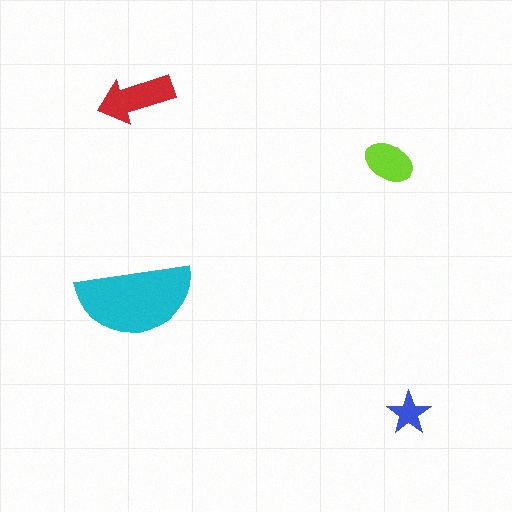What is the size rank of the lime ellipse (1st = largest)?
3rd.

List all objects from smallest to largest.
The blue star, the lime ellipse, the red arrow, the cyan semicircle.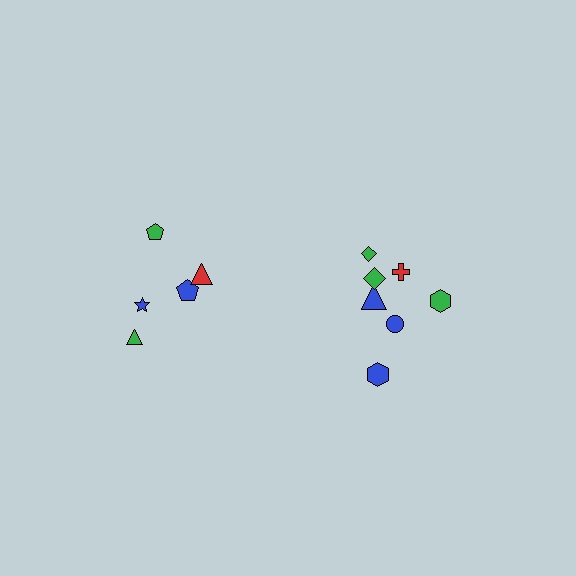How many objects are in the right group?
There are 7 objects.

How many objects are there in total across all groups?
There are 12 objects.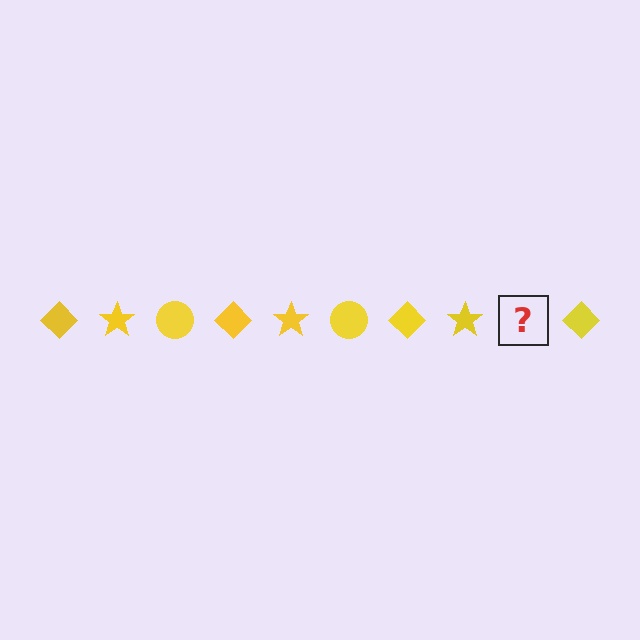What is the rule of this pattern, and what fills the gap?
The rule is that the pattern cycles through diamond, star, circle shapes in yellow. The gap should be filled with a yellow circle.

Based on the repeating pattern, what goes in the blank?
The blank should be a yellow circle.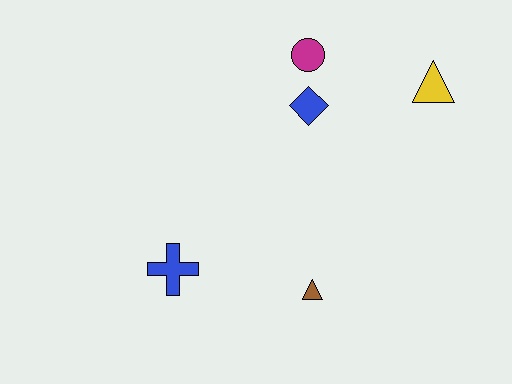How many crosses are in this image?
There is 1 cross.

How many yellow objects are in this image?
There is 1 yellow object.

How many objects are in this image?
There are 5 objects.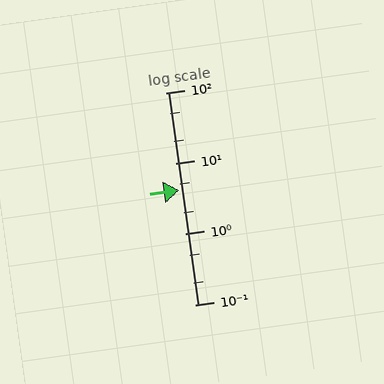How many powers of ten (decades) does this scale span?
The scale spans 3 decades, from 0.1 to 100.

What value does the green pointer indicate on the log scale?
The pointer indicates approximately 4.2.